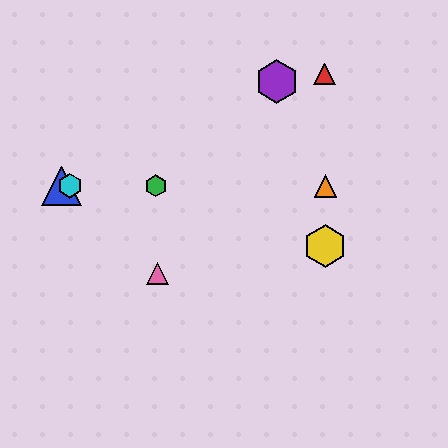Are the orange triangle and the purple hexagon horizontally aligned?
No, the orange triangle is at y≈186 and the purple hexagon is at y≈82.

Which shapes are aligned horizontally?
The blue triangle, the green hexagon, the orange triangle, the cyan hexagon are aligned horizontally.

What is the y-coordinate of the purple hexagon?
The purple hexagon is at y≈82.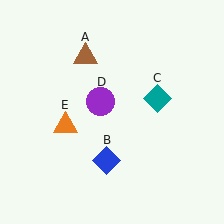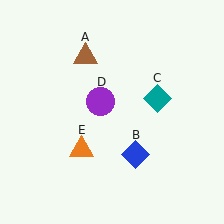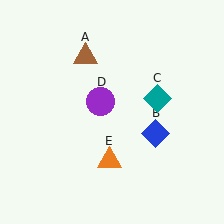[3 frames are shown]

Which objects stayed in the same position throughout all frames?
Brown triangle (object A) and teal diamond (object C) and purple circle (object D) remained stationary.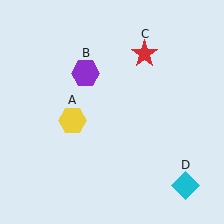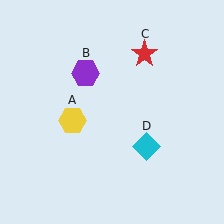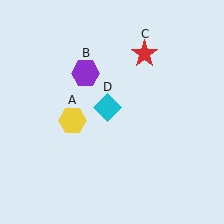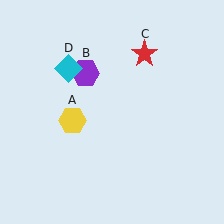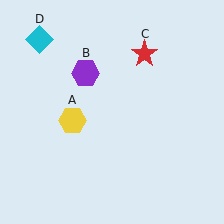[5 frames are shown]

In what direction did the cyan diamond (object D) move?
The cyan diamond (object D) moved up and to the left.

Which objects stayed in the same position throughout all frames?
Yellow hexagon (object A) and purple hexagon (object B) and red star (object C) remained stationary.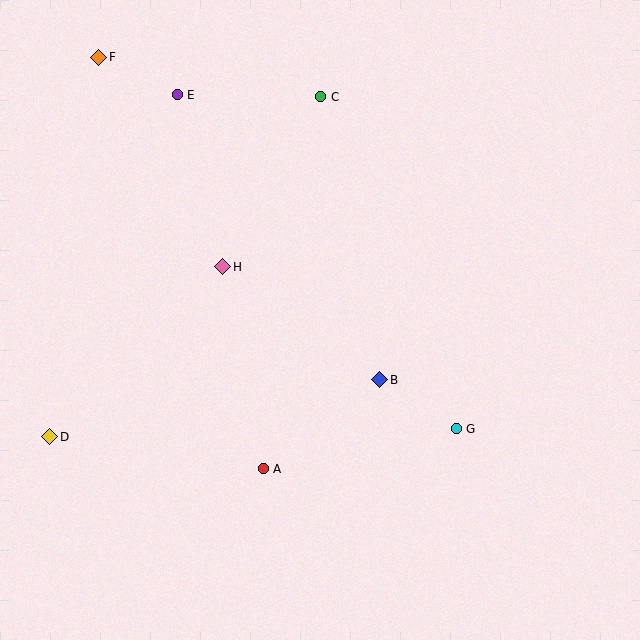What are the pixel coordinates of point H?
Point H is at (223, 267).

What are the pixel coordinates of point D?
Point D is at (50, 437).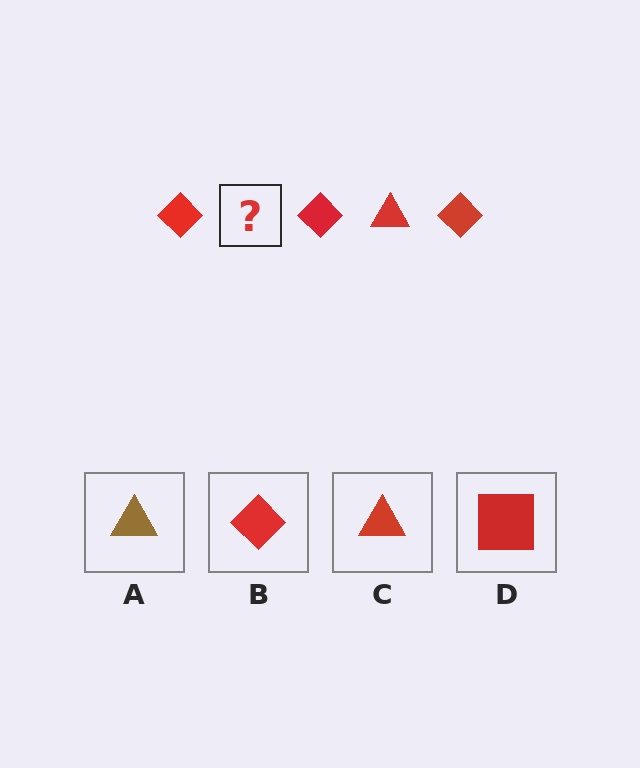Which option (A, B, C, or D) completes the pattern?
C.